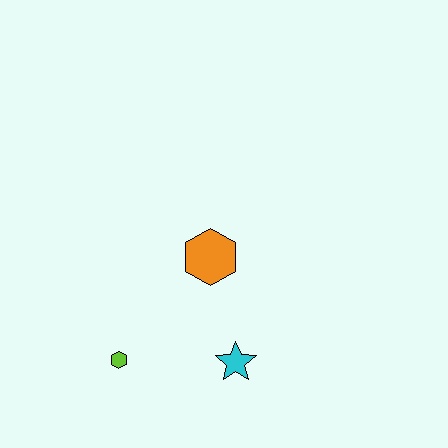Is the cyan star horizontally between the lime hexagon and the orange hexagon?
No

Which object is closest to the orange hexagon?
The cyan star is closest to the orange hexagon.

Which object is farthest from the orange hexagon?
The lime hexagon is farthest from the orange hexagon.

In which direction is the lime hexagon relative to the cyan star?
The lime hexagon is to the left of the cyan star.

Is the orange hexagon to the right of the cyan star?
No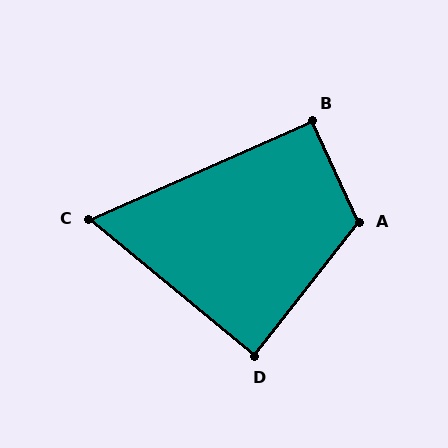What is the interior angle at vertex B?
Approximately 91 degrees (approximately right).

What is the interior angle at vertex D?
Approximately 89 degrees (approximately right).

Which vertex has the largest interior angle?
A, at approximately 117 degrees.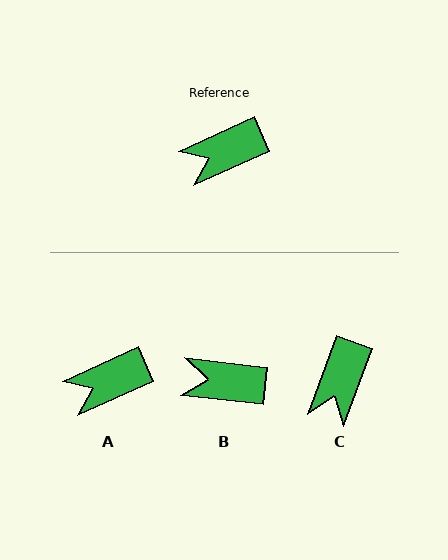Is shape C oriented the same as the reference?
No, it is off by about 46 degrees.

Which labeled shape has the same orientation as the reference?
A.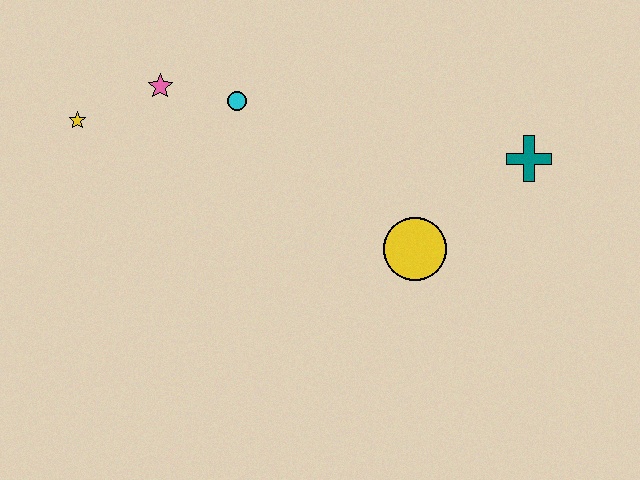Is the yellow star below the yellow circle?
No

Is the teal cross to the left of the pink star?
No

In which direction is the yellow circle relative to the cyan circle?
The yellow circle is to the right of the cyan circle.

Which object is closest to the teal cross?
The yellow circle is closest to the teal cross.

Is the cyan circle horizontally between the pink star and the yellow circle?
Yes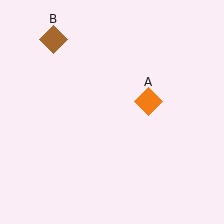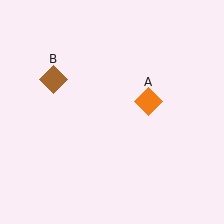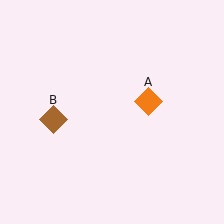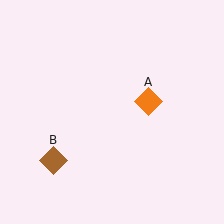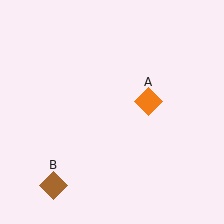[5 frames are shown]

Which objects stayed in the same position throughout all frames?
Orange diamond (object A) remained stationary.